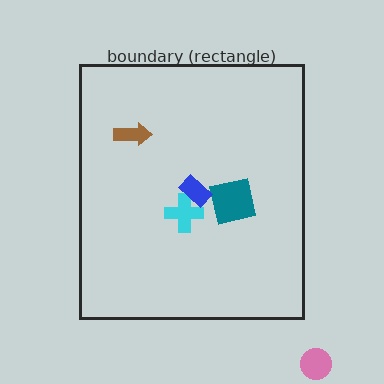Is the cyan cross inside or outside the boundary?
Inside.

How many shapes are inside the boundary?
4 inside, 1 outside.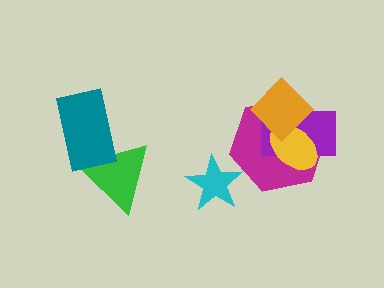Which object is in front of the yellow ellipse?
The orange diamond is in front of the yellow ellipse.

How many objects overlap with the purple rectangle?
3 objects overlap with the purple rectangle.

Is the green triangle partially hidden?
Yes, it is partially covered by another shape.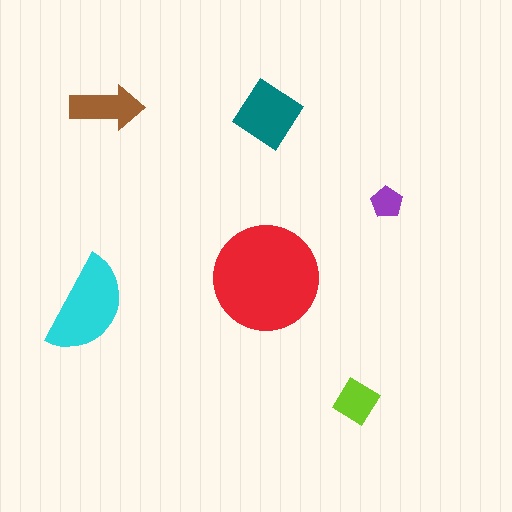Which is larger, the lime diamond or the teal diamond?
The teal diamond.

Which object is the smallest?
The purple pentagon.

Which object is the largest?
The red circle.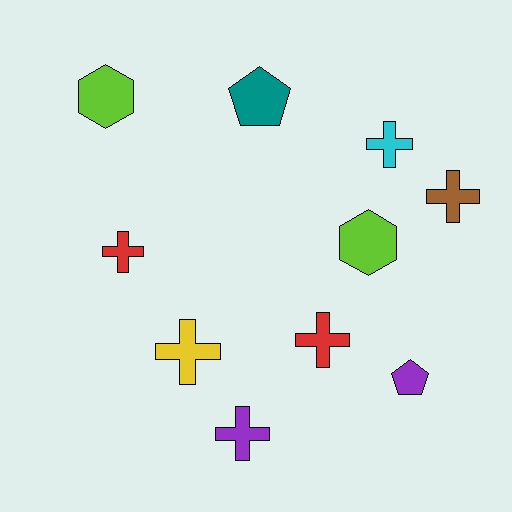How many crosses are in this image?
There are 6 crosses.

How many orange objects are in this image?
There are no orange objects.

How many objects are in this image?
There are 10 objects.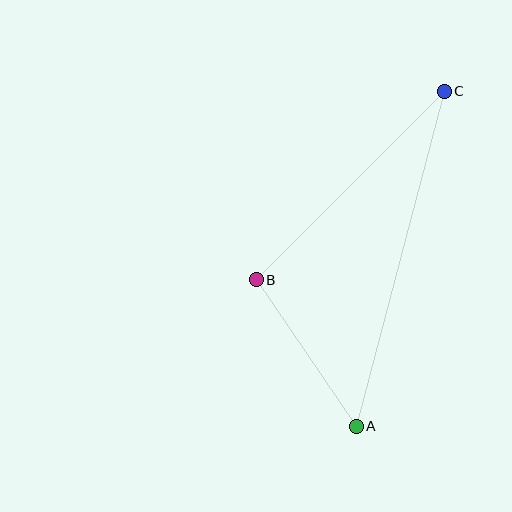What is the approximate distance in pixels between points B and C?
The distance between B and C is approximately 266 pixels.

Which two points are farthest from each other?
Points A and C are farthest from each other.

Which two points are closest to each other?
Points A and B are closest to each other.